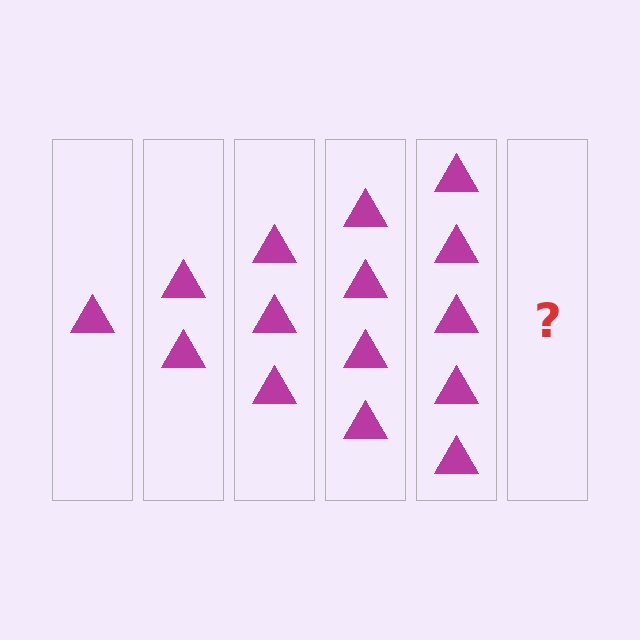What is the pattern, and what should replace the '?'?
The pattern is that each step adds one more triangle. The '?' should be 6 triangles.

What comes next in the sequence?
The next element should be 6 triangles.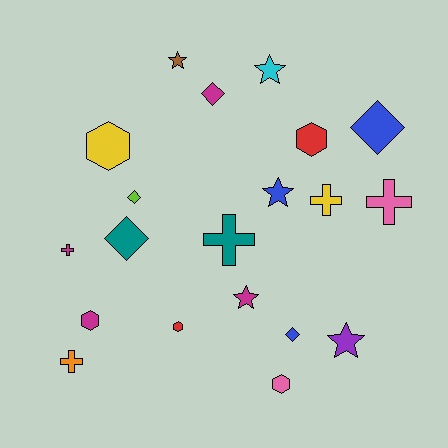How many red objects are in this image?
There are 2 red objects.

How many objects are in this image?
There are 20 objects.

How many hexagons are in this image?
There are 5 hexagons.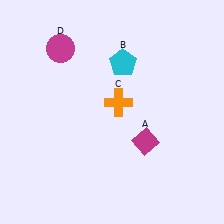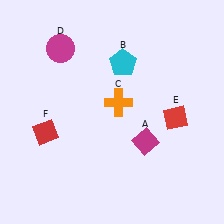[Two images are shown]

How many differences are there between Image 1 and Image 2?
There are 2 differences between the two images.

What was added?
A red diamond (E), a red diamond (F) were added in Image 2.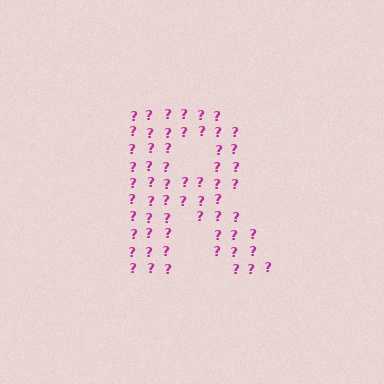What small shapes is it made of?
It is made of small question marks.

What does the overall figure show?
The overall figure shows the letter R.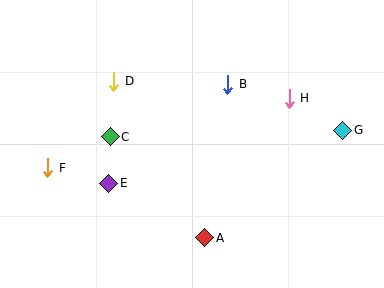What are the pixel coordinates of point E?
Point E is at (109, 183).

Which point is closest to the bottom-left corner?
Point F is closest to the bottom-left corner.